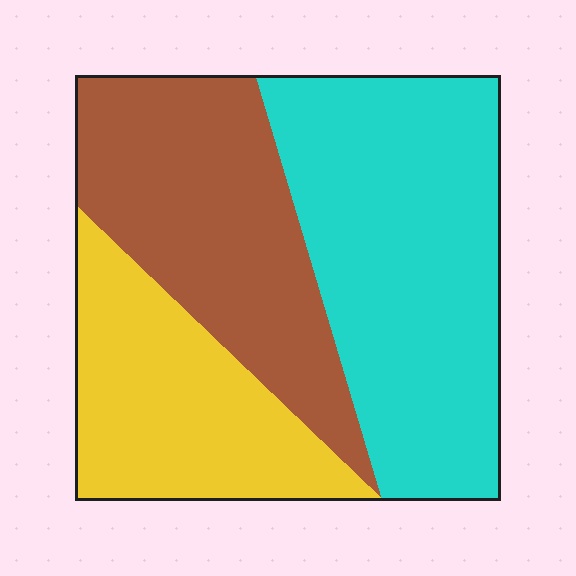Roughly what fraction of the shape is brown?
Brown takes up about one third (1/3) of the shape.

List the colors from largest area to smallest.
From largest to smallest: cyan, brown, yellow.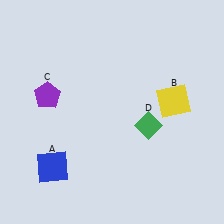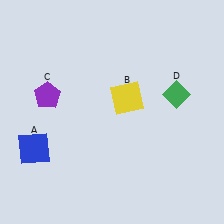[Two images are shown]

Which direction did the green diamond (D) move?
The green diamond (D) moved up.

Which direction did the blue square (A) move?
The blue square (A) moved up.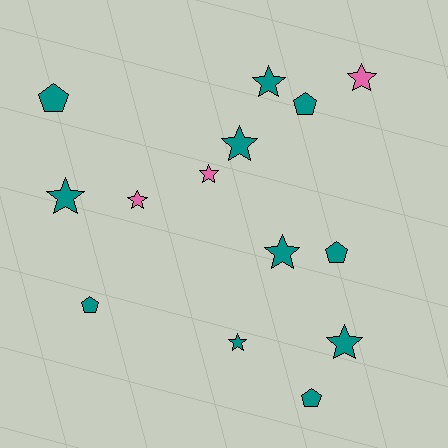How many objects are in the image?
There are 14 objects.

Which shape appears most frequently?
Star, with 9 objects.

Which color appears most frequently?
Teal, with 11 objects.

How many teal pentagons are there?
There are 5 teal pentagons.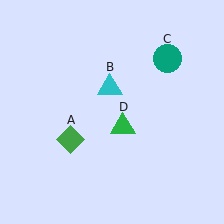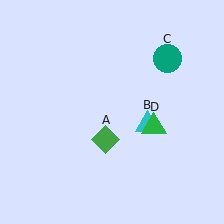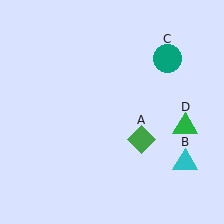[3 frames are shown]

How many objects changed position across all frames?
3 objects changed position: green diamond (object A), cyan triangle (object B), green triangle (object D).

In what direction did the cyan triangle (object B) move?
The cyan triangle (object B) moved down and to the right.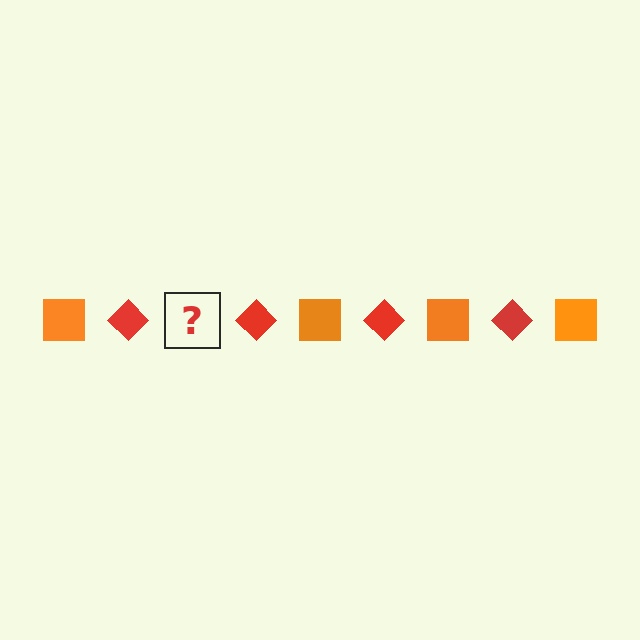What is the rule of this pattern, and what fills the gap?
The rule is that the pattern alternates between orange square and red diamond. The gap should be filled with an orange square.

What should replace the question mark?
The question mark should be replaced with an orange square.